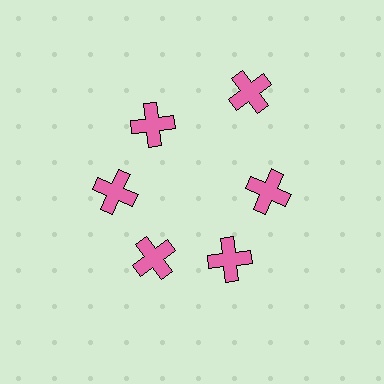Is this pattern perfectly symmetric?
No. The 6 pink crosses are arranged in a ring, but one element near the 1 o'clock position is pushed outward from the center, breaking the 6-fold rotational symmetry.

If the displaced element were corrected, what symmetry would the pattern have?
It would have 6-fold rotational symmetry — the pattern would map onto itself every 60 degrees.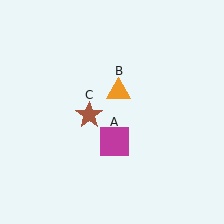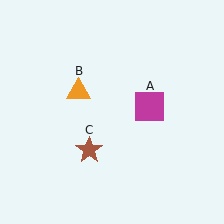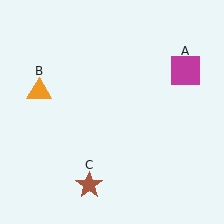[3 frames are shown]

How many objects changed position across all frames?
3 objects changed position: magenta square (object A), orange triangle (object B), brown star (object C).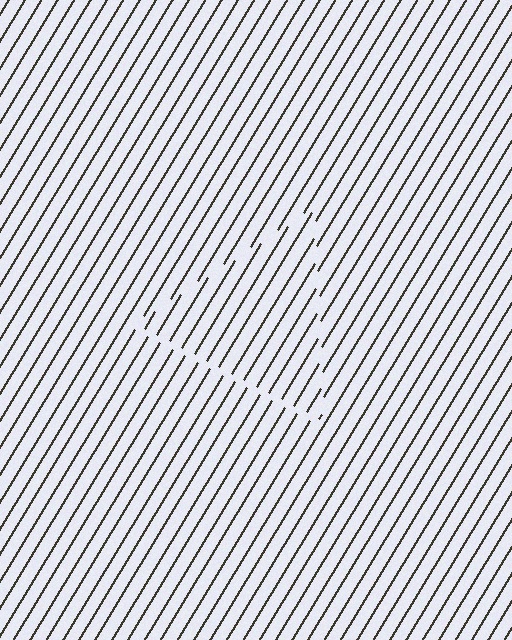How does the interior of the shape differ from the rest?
The interior of the shape contains the same grating, shifted by half a period — the contour is defined by the phase discontinuity where line-ends from the inner and outer gratings abut.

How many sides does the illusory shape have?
3 sides — the line-ends trace a triangle.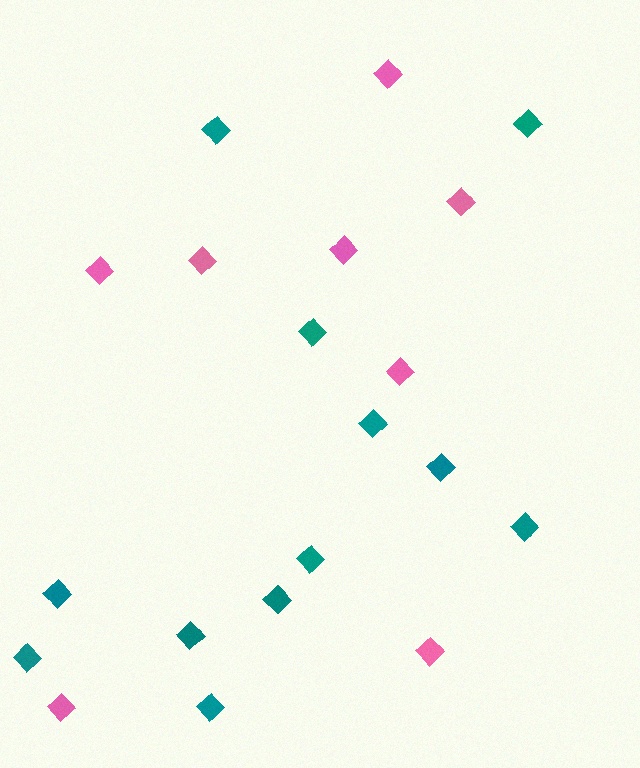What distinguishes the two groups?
There are 2 groups: one group of teal diamonds (12) and one group of pink diamonds (8).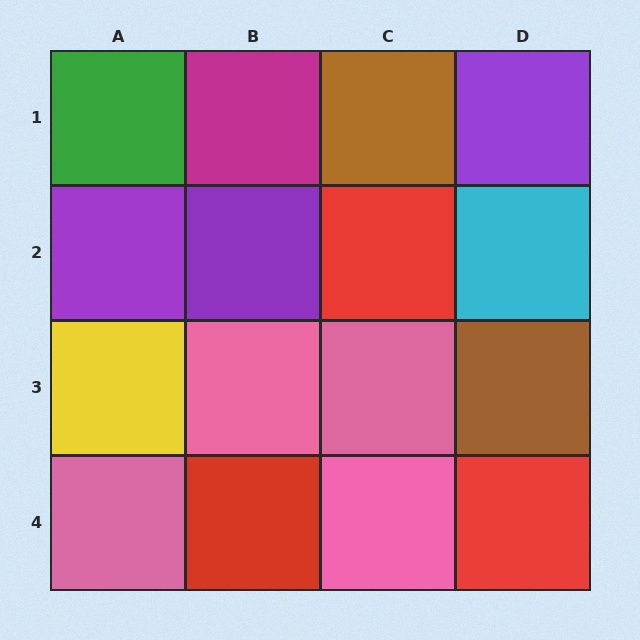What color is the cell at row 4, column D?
Red.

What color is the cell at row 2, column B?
Purple.